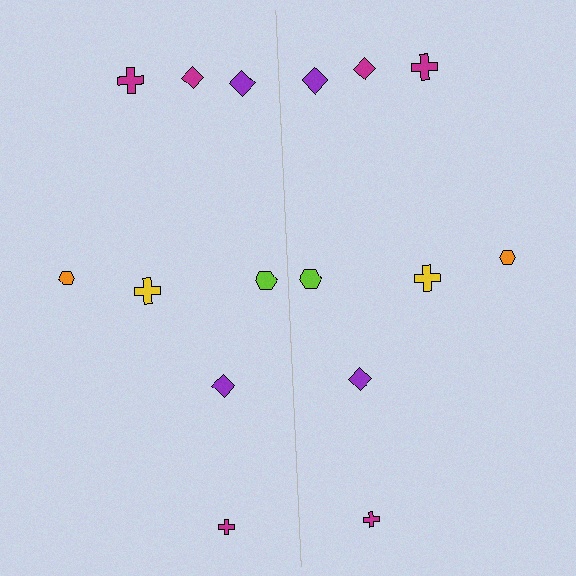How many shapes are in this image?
There are 16 shapes in this image.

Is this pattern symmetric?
Yes, this pattern has bilateral (reflection) symmetry.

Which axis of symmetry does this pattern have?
The pattern has a vertical axis of symmetry running through the center of the image.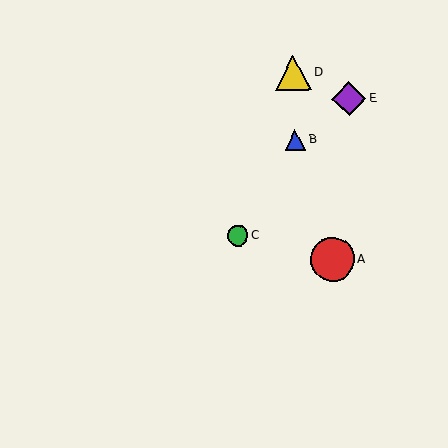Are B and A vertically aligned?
No, B is at x≈295 and A is at x≈332.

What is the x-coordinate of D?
Object D is at x≈293.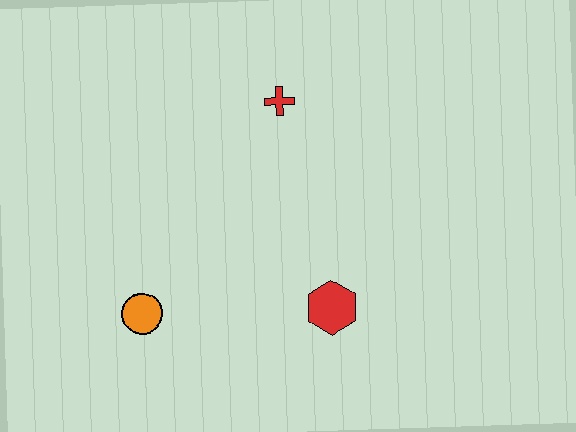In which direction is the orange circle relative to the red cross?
The orange circle is below the red cross.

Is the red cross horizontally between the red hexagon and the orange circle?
Yes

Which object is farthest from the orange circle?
The red cross is farthest from the orange circle.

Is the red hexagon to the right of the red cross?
Yes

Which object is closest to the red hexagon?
The orange circle is closest to the red hexagon.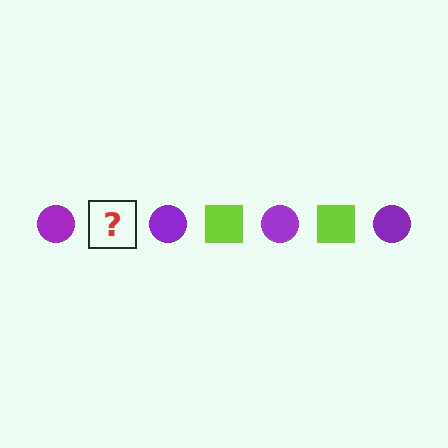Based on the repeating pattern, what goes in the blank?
The blank should be a lime square.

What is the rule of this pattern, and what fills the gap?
The rule is that the pattern alternates between purple circle and lime square. The gap should be filled with a lime square.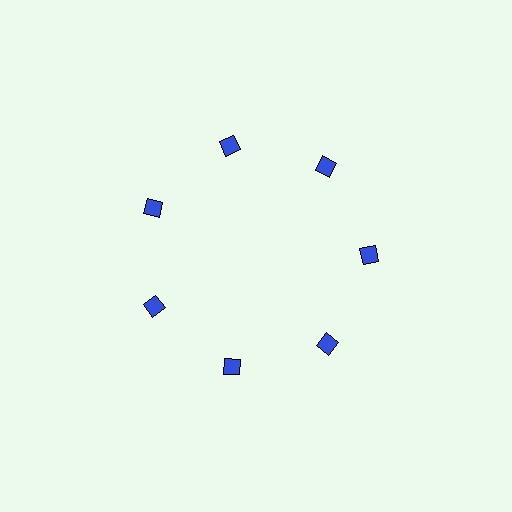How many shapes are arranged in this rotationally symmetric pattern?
There are 7 shapes, arranged in 7 groups of 1.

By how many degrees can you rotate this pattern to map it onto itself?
The pattern maps onto itself every 51 degrees of rotation.